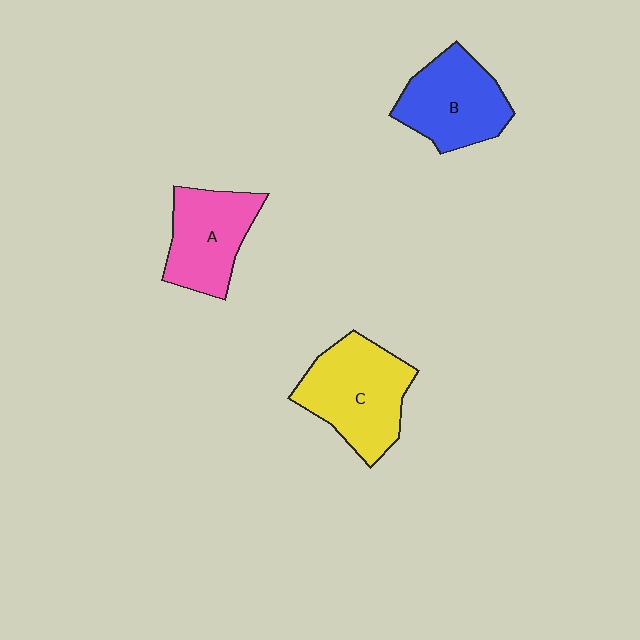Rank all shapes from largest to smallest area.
From largest to smallest: C (yellow), B (blue), A (pink).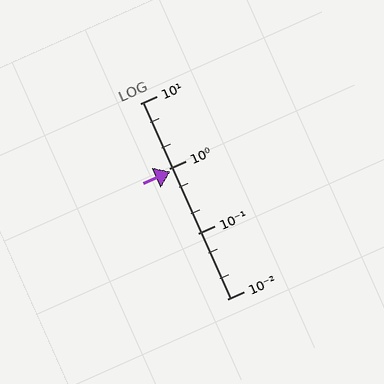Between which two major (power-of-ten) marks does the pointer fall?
The pointer is between 0.1 and 1.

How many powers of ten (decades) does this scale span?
The scale spans 3 decades, from 0.01 to 10.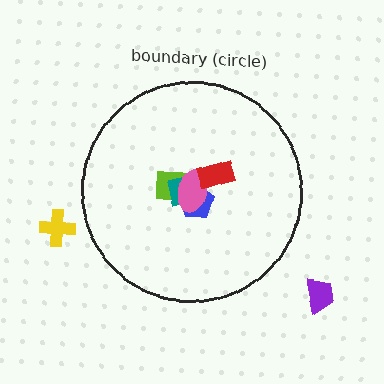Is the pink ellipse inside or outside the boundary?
Inside.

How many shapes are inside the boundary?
5 inside, 2 outside.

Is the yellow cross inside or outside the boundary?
Outside.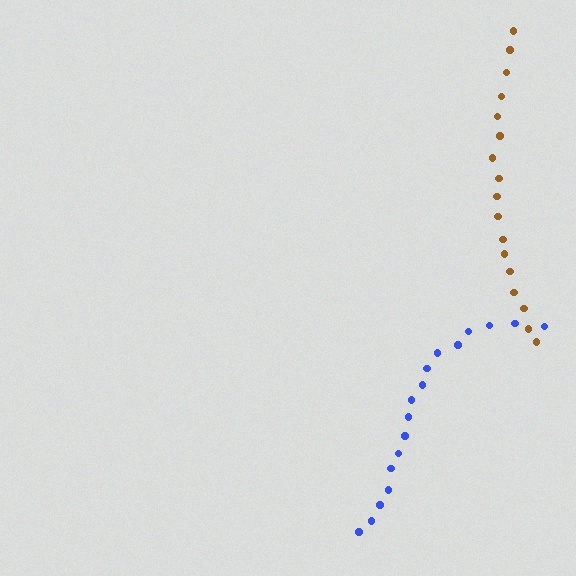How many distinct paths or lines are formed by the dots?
There are 2 distinct paths.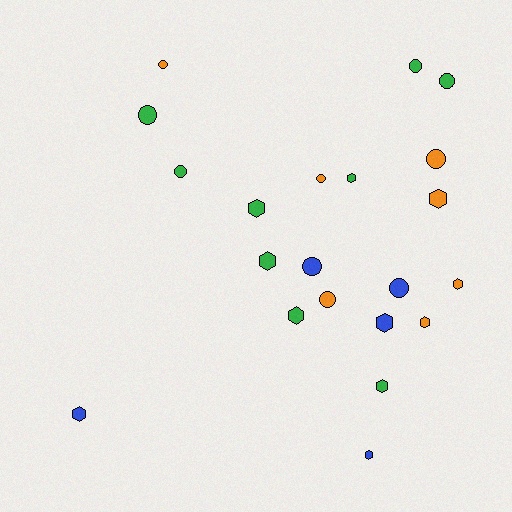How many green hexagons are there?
There are 5 green hexagons.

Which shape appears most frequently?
Hexagon, with 11 objects.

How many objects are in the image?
There are 21 objects.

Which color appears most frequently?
Green, with 9 objects.